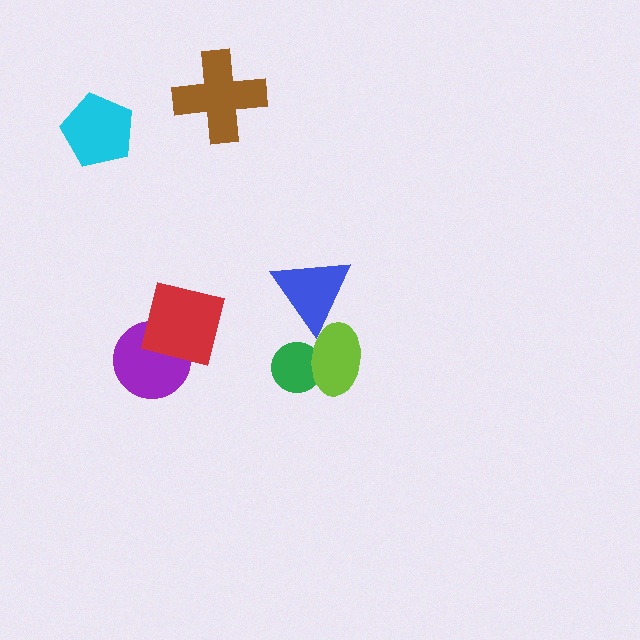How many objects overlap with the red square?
1 object overlaps with the red square.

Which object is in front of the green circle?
The lime ellipse is in front of the green circle.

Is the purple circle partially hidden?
Yes, it is partially covered by another shape.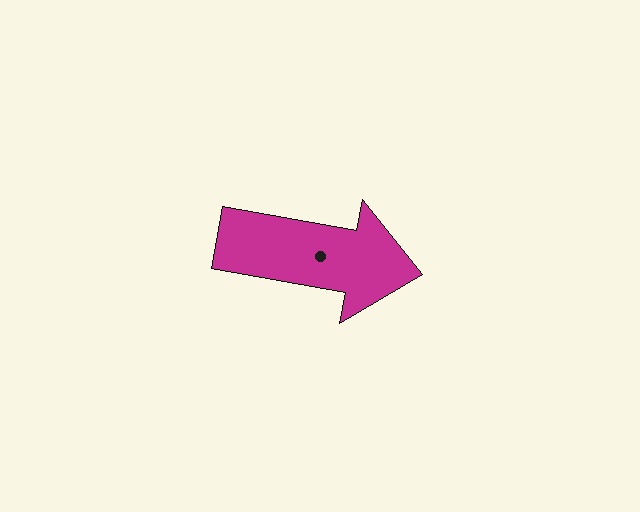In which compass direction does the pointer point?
East.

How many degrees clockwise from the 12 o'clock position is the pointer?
Approximately 100 degrees.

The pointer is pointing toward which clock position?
Roughly 3 o'clock.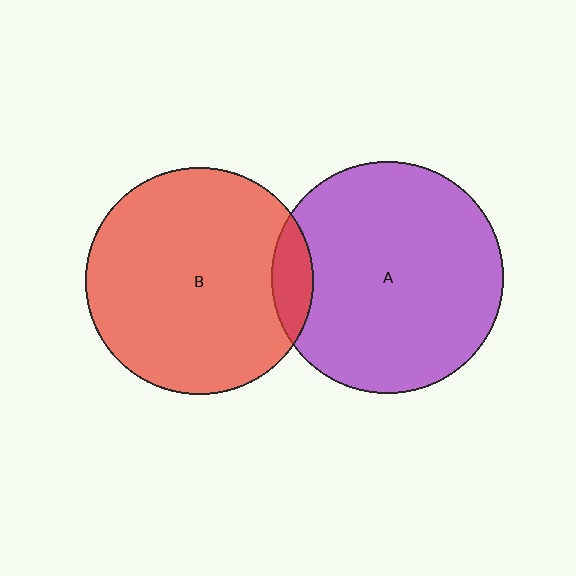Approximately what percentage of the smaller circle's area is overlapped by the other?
Approximately 10%.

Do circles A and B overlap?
Yes.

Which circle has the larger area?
Circle A (purple).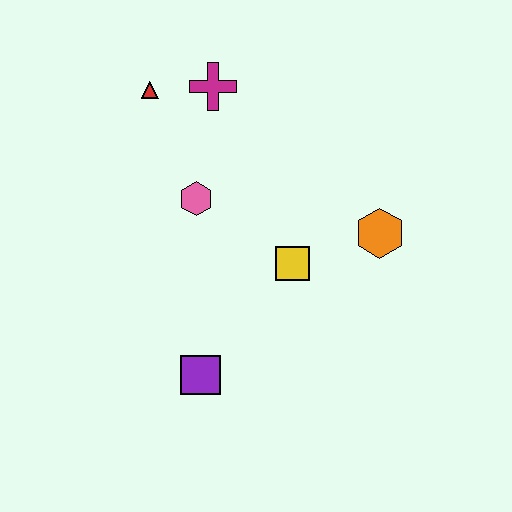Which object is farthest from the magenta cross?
The purple square is farthest from the magenta cross.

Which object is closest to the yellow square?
The orange hexagon is closest to the yellow square.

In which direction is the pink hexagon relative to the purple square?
The pink hexagon is above the purple square.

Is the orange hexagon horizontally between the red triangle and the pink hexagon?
No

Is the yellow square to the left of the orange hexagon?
Yes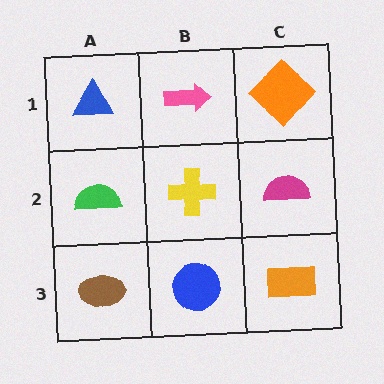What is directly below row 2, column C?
An orange rectangle.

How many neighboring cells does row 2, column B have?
4.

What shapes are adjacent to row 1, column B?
A yellow cross (row 2, column B), a blue triangle (row 1, column A), an orange diamond (row 1, column C).